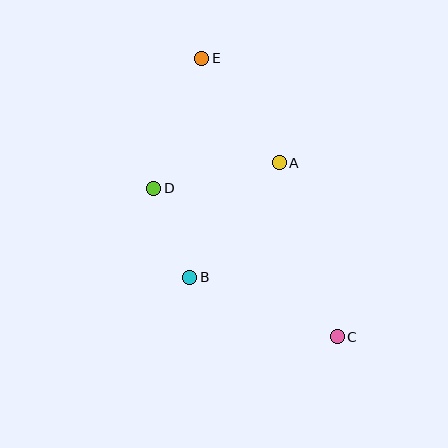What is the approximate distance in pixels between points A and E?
The distance between A and E is approximately 130 pixels.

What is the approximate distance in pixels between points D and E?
The distance between D and E is approximately 139 pixels.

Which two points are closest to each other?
Points B and D are closest to each other.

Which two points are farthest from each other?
Points C and E are farthest from each other.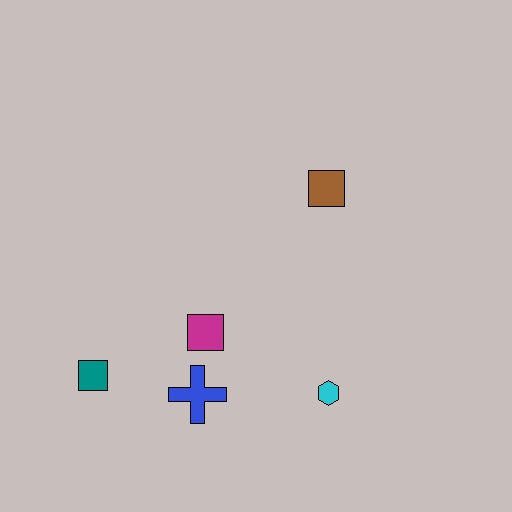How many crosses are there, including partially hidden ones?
There is 1 cross.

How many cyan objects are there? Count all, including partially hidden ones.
There is 1 cyan object.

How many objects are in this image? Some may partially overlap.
There are 5 objects.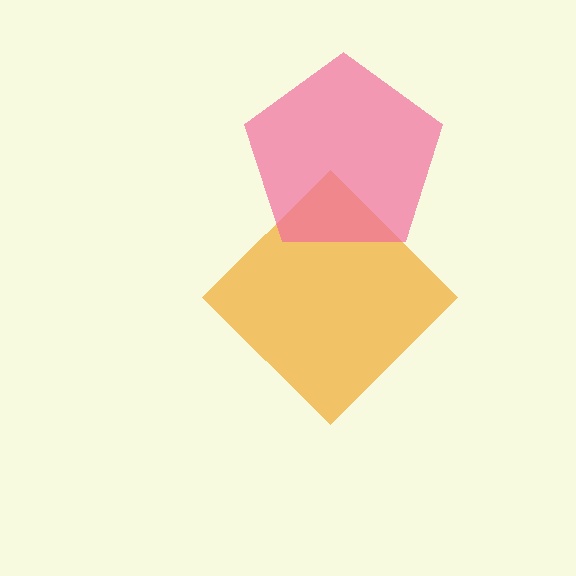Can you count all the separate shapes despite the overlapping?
Yes, there are 2 separate shapes.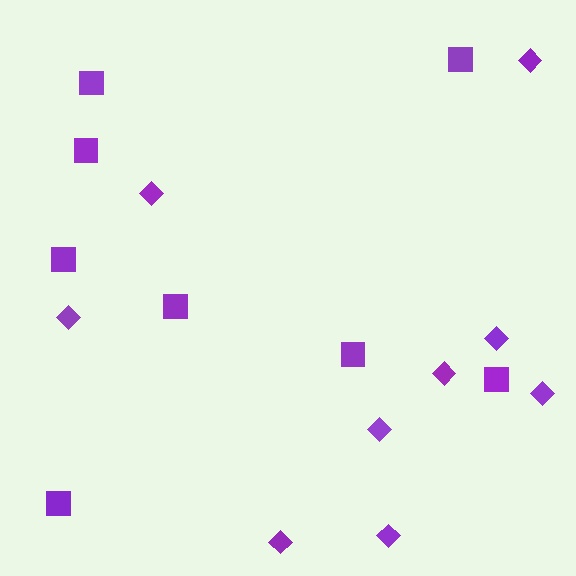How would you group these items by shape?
There are 2 groups: one group of diamonds (9) and one group of squares (8).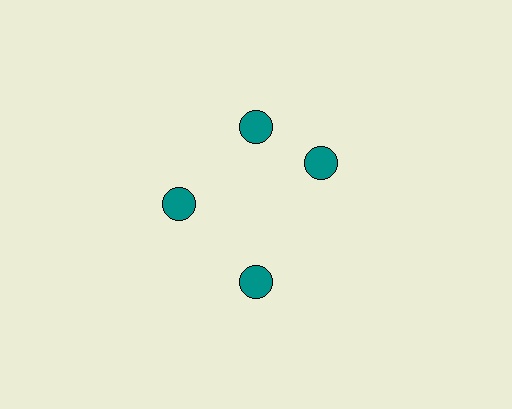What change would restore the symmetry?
The symmetry would be restored by rotating it back into even spacing with its neighbors so that all 4 circles sit at equal angles and equal distance from the center.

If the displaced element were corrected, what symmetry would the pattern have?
It would have 4-fold rotational symmetry — the pattern would map onto itself every 90 degrees.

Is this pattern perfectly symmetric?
No. The 4 teal circles are arranged in a ring, but one element near the 3 o'clock position is rotated out of alignment along the ring, breaking the 4-fold rotational symmetry.